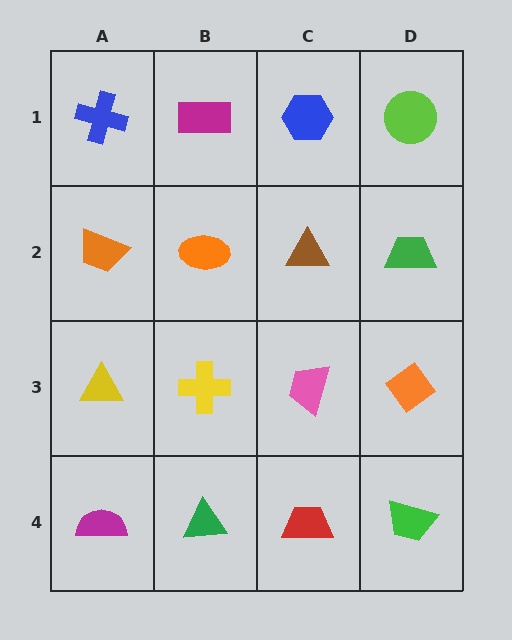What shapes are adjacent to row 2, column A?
A blue cross (row 1, column A), a yellow triangle (row 3, column A), an orange ellipse (row 2, column B).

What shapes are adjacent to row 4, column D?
An orange diamond (row 3, column D), a red trapezoid (row 4, column C).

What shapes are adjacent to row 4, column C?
A pink trapezoid (row 3, column C), a green triangle (row 4, column B), a green trapezoid (row 4, column D).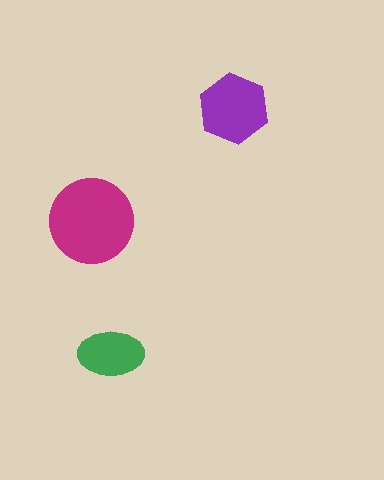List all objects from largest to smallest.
The magenta circle, the purple hexagon, the green ellipse.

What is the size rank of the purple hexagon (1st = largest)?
2nd.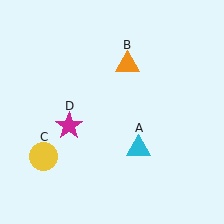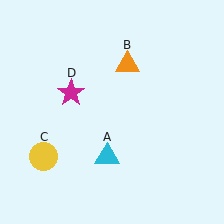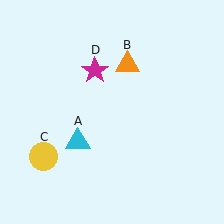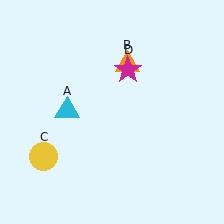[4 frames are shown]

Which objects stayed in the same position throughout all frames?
Orange triangle (object B) and yellow circle (object C) remained stationary.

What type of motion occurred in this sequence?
The cyan triangle (object A), magenta star (object D) rotated clockwise around the center of the scene.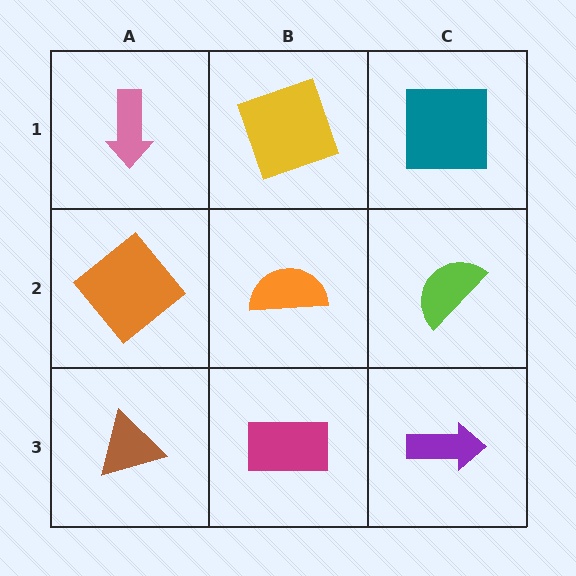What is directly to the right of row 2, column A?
An orange semicircle.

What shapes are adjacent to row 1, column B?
An orange semicircle (row 2, column B), a pink arrow (row 1, column A), a teal square (row 1, column C).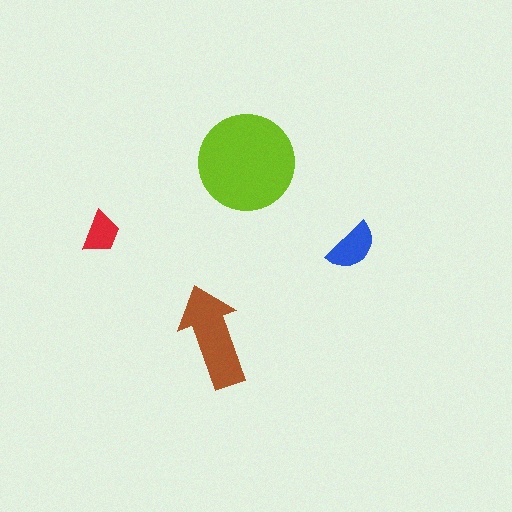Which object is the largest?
The lime circle.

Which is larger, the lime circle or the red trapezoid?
The lime circle.